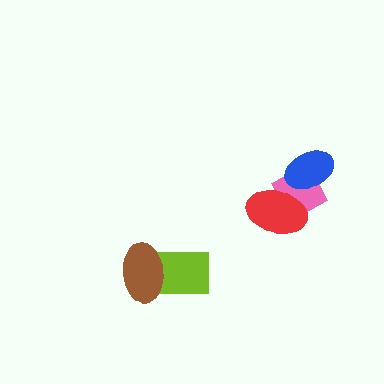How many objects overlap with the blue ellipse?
1 object overlaps with the blue ellipse.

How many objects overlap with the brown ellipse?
1 object overlaps with the brown ellipse.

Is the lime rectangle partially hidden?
Yes, it is partially covered by another shape.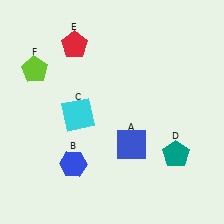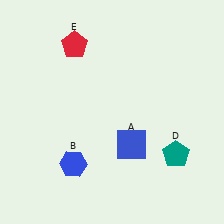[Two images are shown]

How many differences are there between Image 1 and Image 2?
There are 2 differences between the two images.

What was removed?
The lime pentagon (F), the cyan square (C) were removed in Image 2.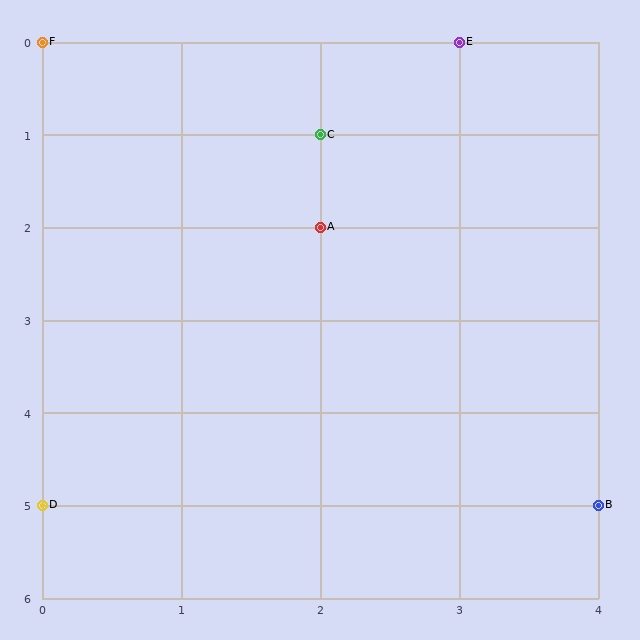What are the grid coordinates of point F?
Point F is at grid coordinates (0, 0).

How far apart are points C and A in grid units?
Points C and A are 1 row apart.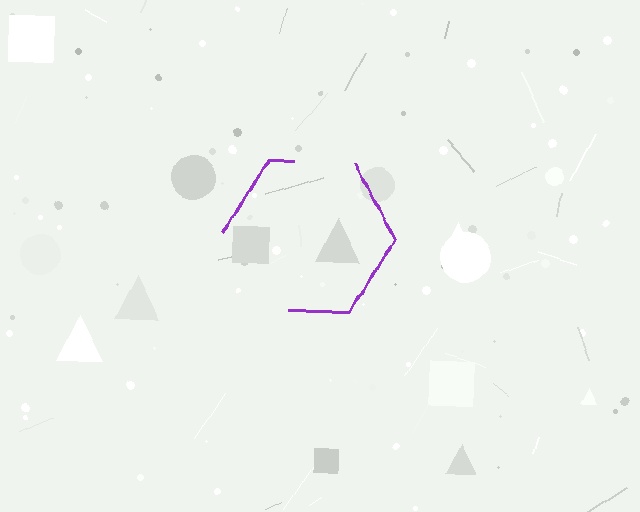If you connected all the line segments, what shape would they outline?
They would outline a hexagon.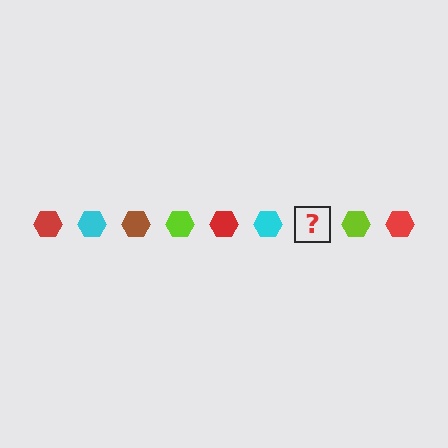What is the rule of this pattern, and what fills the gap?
The rule is that the pattern cycles through red, cyan, brown, lime hexagons. The gap should be filled with a brown hexagon.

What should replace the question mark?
The question mark should be replaced with a brown hexagon.